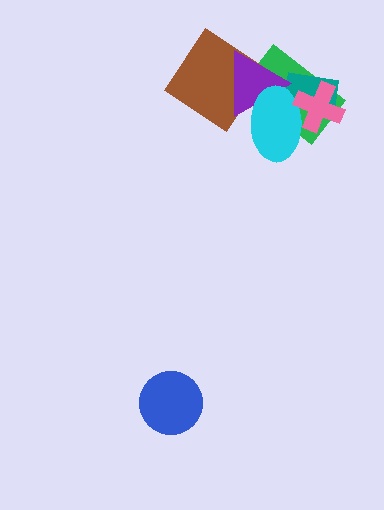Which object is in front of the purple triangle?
The cyan ellipse is in front of the purple triangle.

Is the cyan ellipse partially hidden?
Yes, it is partially covered by another shape.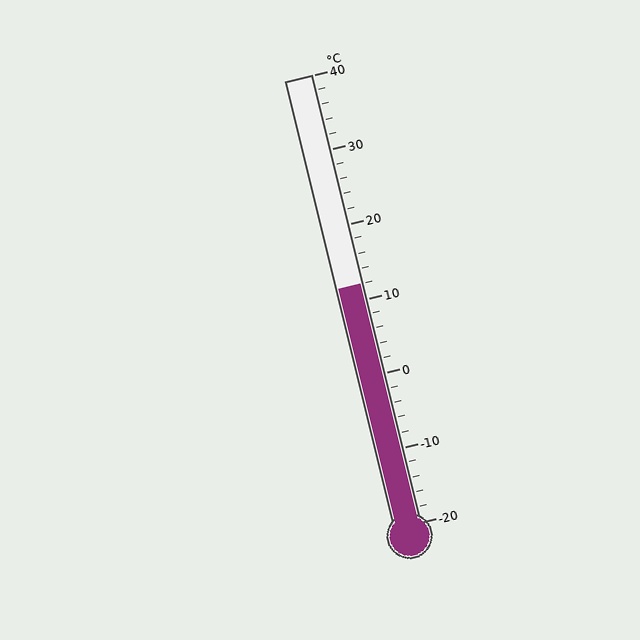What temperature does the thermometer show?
The thermometer shows approximately 12°C.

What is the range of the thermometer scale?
The thermometer scale ranges from -20°C to 40°C.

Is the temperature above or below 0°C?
The temperature is above 0°C.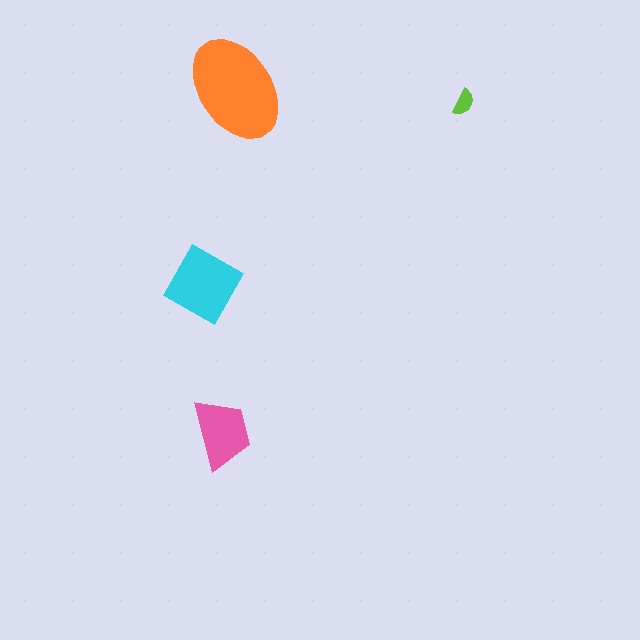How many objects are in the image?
There are 4 objects in the image.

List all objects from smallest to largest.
The lime semicircle, the pink trapezoid, the cyan diamond, the orange ellipse.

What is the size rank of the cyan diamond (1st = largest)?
2nd.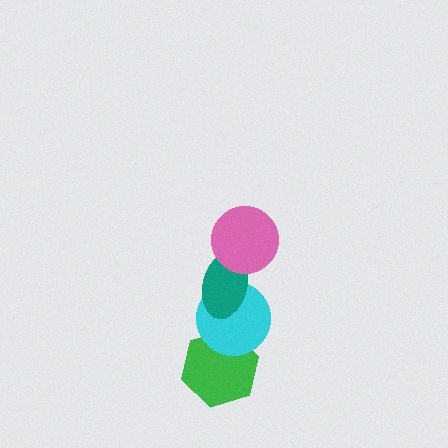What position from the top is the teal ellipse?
The teal ellipse is 2nd from the top.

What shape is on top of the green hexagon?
The cyan circle is on top of the green hexagon.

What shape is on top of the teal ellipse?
The pink circle is on top of the teal ellipse.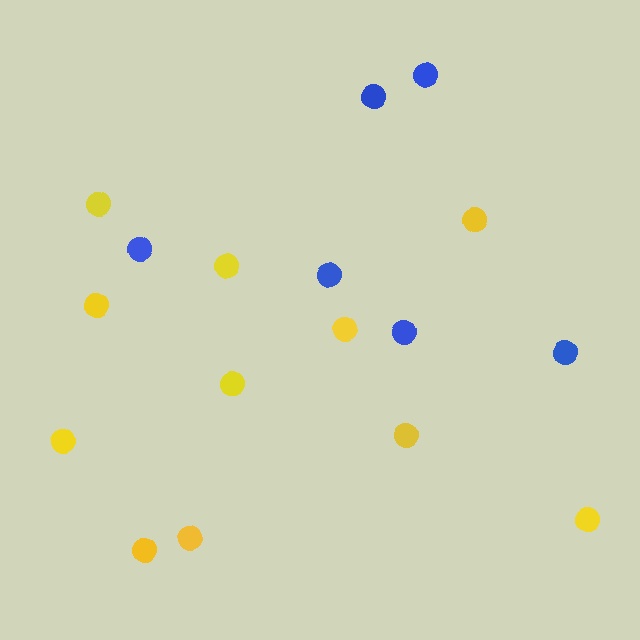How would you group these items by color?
There are 2 groups: one group of blue circles (6) and one group of yellow circles (11).